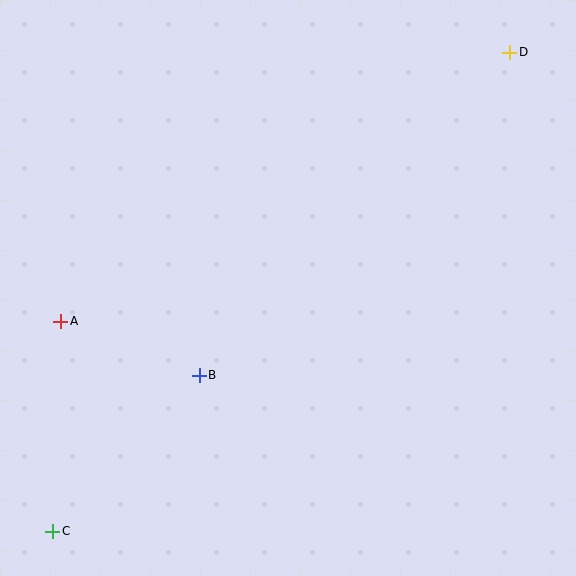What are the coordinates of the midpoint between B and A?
The midpoint between B and A is at (130, 348).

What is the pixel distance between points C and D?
The distance between C and D is 662 pixels.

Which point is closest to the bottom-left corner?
Point C is closest to the bottom-left corner.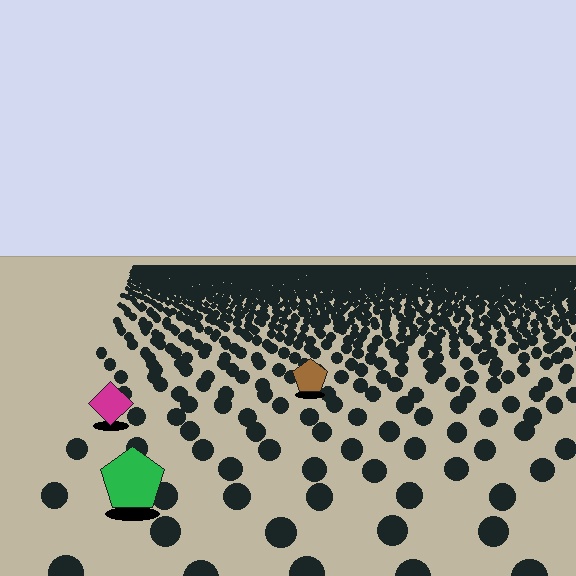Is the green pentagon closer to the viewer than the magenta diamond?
Yes. The green pentagon is closer — you can tell from the texture gradient: the ground texture is coarser near it.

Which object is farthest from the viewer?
The brown pentagon is farthest from the viewer. It appears smaller and the ground texture around it is denser.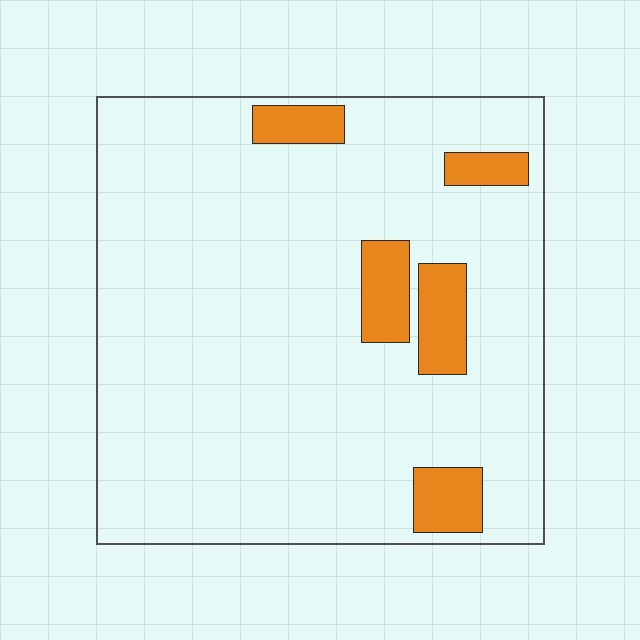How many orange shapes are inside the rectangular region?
5.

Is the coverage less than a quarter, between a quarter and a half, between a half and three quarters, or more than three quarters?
Less than a quarter.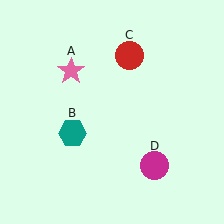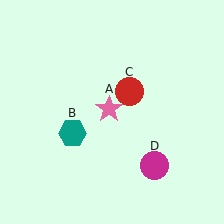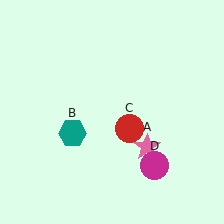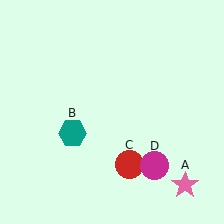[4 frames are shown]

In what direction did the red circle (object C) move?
The red circle (object C) moved down.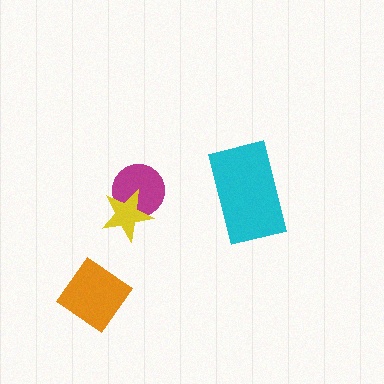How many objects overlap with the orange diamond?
0 objects overlap with the orange diamond.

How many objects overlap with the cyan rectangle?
0 objects overlap with the cyan rectangle.